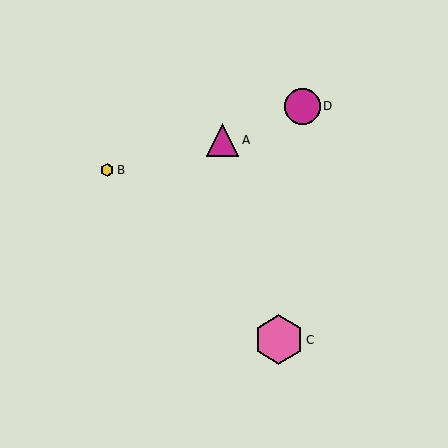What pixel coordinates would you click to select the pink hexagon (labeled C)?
Click at (279, 340) to select the pink hexagon C.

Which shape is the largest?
The pink hexagon (labeled C) is the largest.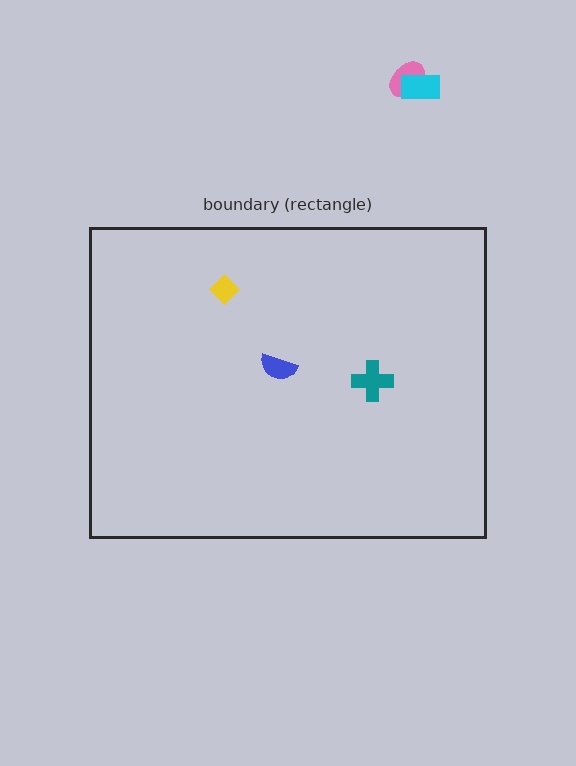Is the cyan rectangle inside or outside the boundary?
Outside.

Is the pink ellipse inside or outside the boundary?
Outside.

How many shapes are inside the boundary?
3 inside, 2 outside.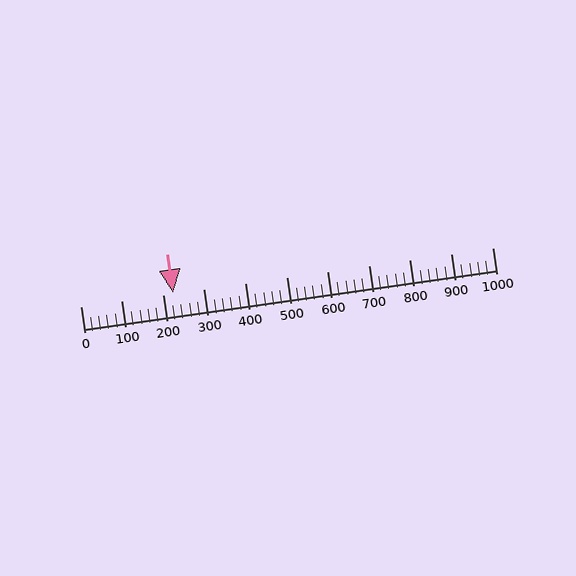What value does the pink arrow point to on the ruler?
The pink arrow points to approximately 226.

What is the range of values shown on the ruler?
The ruler shows values from 0 to 1000.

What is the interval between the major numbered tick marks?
The major tick marks are spaced 100 units apart.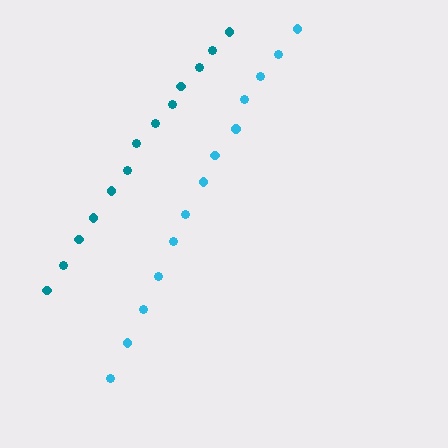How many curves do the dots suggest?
There are 2 distinct paths.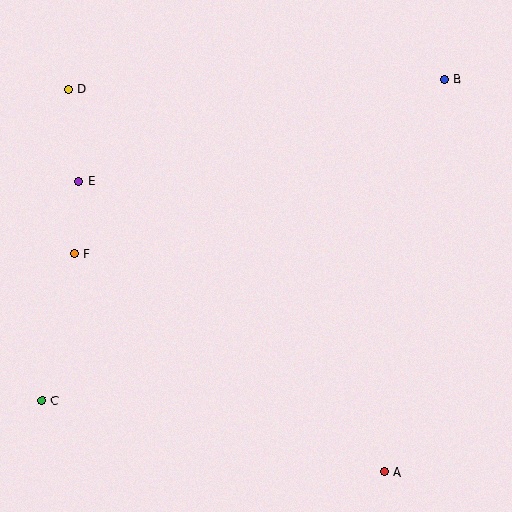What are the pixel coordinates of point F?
Point F is at (74, 253).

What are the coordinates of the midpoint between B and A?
The midpoint between B and A is at (414, 276).